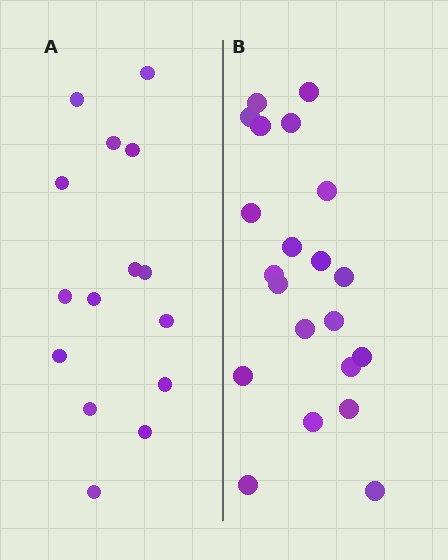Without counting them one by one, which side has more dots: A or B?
Region B (the right region) has more dots.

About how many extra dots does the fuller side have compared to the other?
Region B has about 6 more dots than region A.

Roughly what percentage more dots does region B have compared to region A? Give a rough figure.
About 40% more.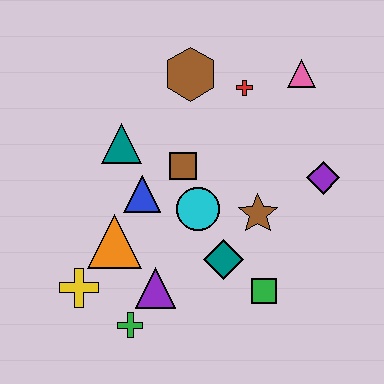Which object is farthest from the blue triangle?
The pink triangle is farthest from the blue triangle.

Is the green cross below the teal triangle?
Yes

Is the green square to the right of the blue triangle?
Yes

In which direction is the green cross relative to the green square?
The green cross is to the left of the green square.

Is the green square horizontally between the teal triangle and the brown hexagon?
No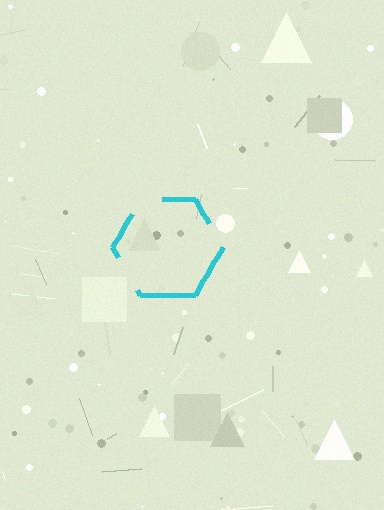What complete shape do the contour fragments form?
The contour fragments form a hexagon.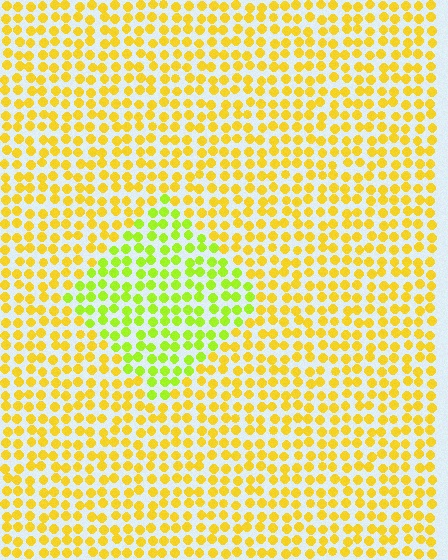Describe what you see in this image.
The image is filled with small yellow elements in a uniform arrangement. A diamond-shaped region is visible where the elements are tinted to a slightly different hue, forming a subtle color boundary.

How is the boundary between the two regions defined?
The boundary is defined purely by a slight shift in hue (about 35 degrees). Spacing, size, and orientation are identical on both sides.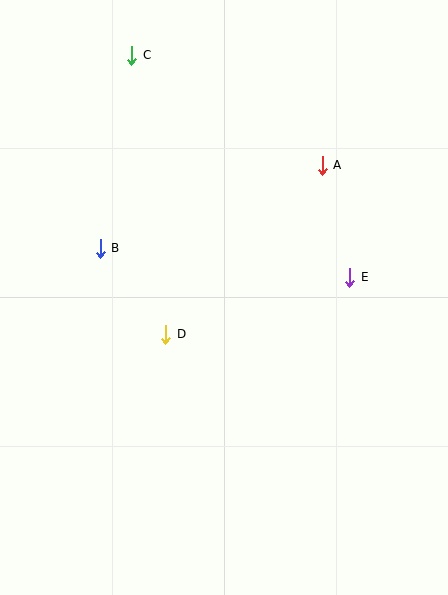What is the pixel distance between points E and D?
The distance between E and D is 192 pixels.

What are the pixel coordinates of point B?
Point B is at (100, 248).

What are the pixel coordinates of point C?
Point C is at (132, 55).